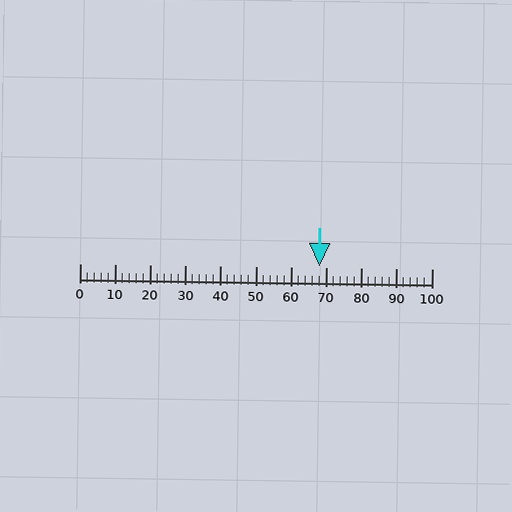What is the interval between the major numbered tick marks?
The major tick marks are spaced 10 units apart.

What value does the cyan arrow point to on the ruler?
The cyan arrow points to approximately 68.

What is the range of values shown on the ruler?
The ruler shows values from 0 to 100.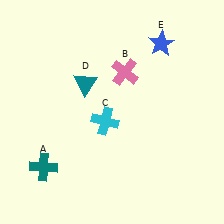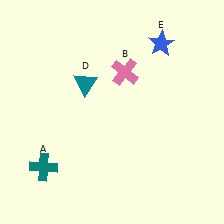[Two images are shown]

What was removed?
The cyan cross (C) was removed in Image 2.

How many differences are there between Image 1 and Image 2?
There is 1 difference between the two images.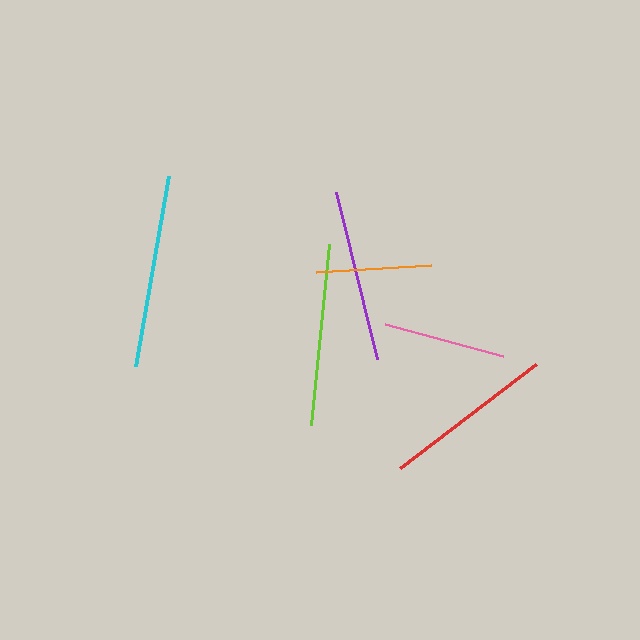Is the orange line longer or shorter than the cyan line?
The cyan line is longer than the orange line.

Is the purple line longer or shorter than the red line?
The purple line is longer than the red line.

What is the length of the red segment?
The red segment is approximately 171 pixels long.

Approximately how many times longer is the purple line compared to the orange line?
The purple line is approximately 1.5 times the length of the orange line.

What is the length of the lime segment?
The lime segment is approximately 181 pixels long.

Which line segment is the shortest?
The orange line is the shortest at approximately 116 pixels.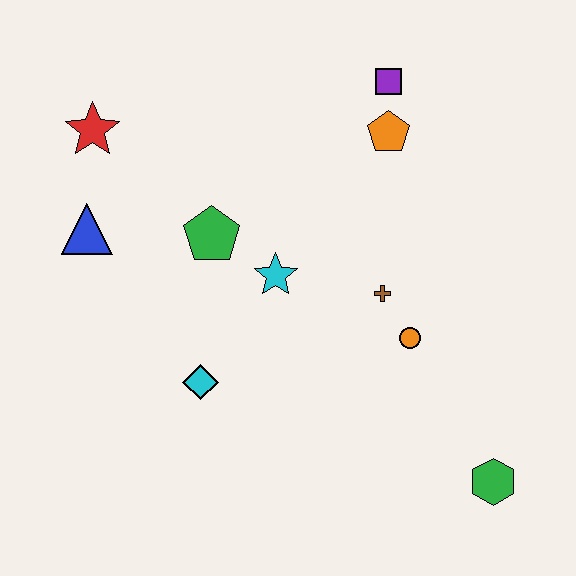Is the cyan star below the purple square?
Yes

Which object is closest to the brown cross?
The orange circle is closest to the brown cross.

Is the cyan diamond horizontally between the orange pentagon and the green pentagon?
No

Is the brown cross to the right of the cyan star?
Yes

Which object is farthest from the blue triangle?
The green hexagon is farthest from the blue triangle.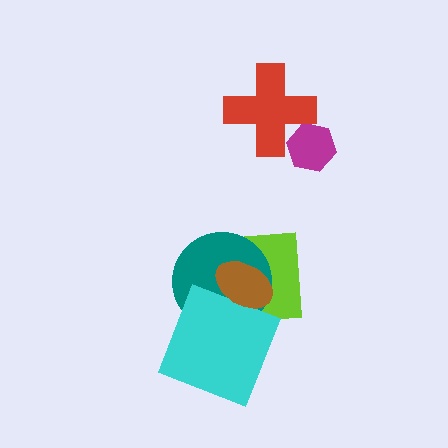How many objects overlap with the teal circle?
3 objects overlap with the teal circle.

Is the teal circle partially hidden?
Yes, it is partially covered by another shape.